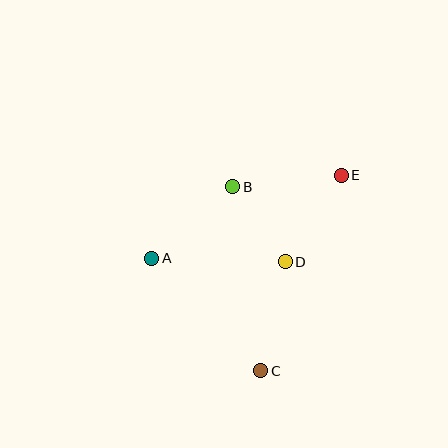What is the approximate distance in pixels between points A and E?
The distance between A and E is approximately 207 pixels.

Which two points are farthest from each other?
Points C and E are farthest from each other.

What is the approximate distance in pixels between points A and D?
The distance between A and D is approximately 134 pixels.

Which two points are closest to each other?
Points B and D are closest to each other.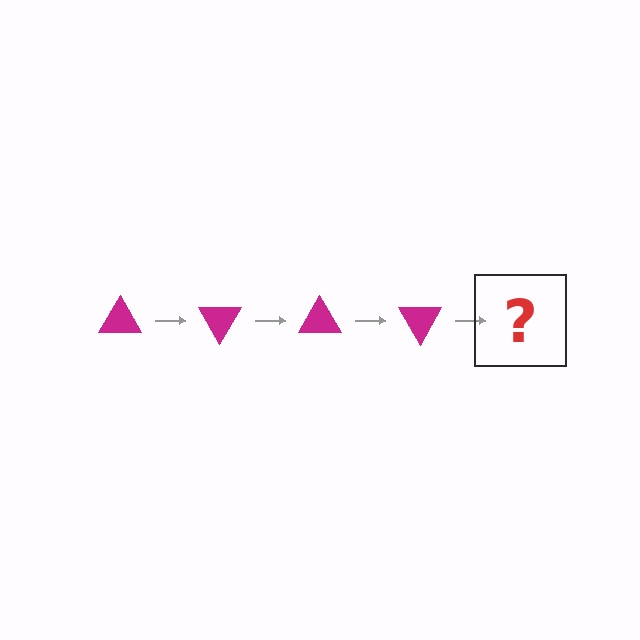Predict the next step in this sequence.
The next step is a magenta triangle rotated 240 degrees.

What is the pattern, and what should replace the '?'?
The pattern is that the triangle rotates 60 degrees each step. The '?' should be a magenta triangle rotated 240 degrees.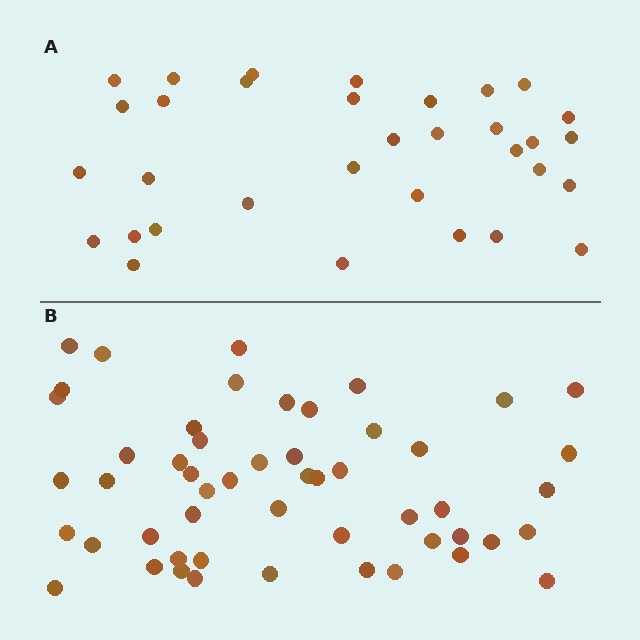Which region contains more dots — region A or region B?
Region B (the bottom region) has more dots.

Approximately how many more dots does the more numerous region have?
Region B has approximately 20 more dots than region A.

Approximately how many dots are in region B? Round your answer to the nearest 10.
About 50 dots. (The exact count is 52, which rounds to 50.)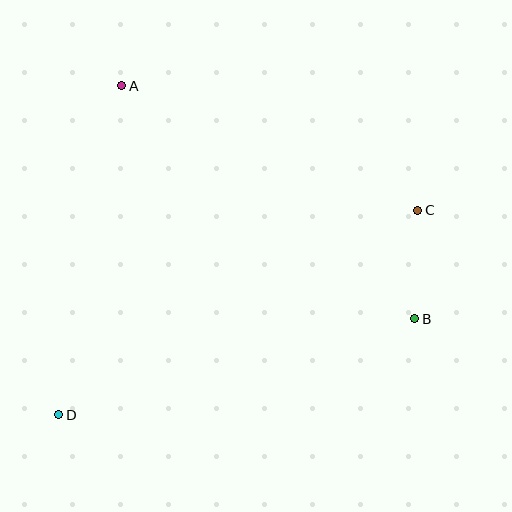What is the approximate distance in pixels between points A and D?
The distance between A and D is approximately 335 pixels.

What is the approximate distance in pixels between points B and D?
The distance between B and D is approximately 369 pixels.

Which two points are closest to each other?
Points B and C are closest to each other.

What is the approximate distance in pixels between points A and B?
The distance between A and B is approximately 375 pixels.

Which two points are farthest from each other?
Points C and D are farthest from each other.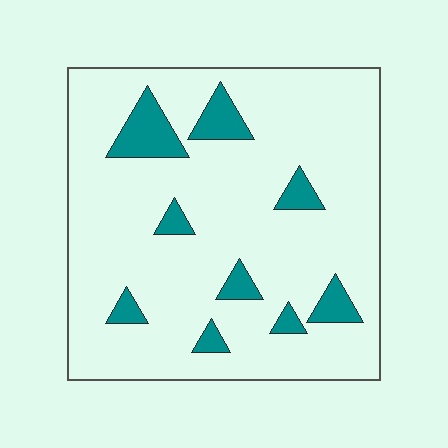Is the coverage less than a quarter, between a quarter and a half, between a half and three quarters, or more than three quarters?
Less than a quarter.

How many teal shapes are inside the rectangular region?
9.